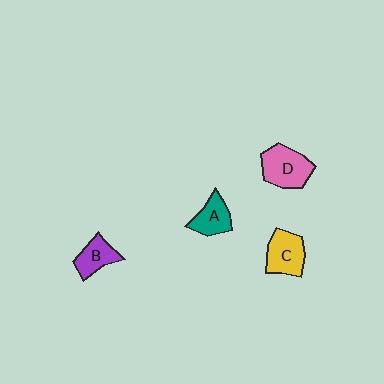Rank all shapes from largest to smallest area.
From largest to smallest: D (pink), C (yellow), A (teal), B (purple).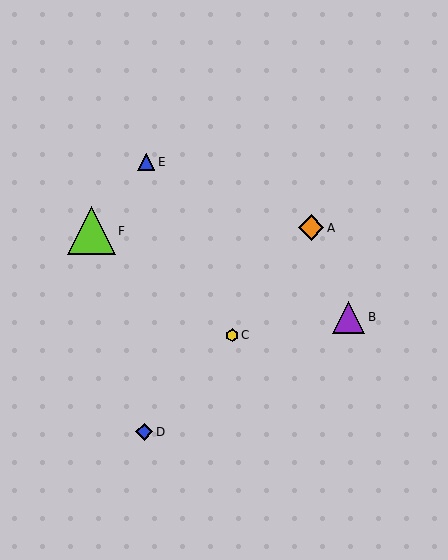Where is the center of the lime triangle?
The center of the lime triangle is at (91, 231).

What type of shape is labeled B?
Shape B is a purple triangle.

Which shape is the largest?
The lime triangle (labeled F) is the largest.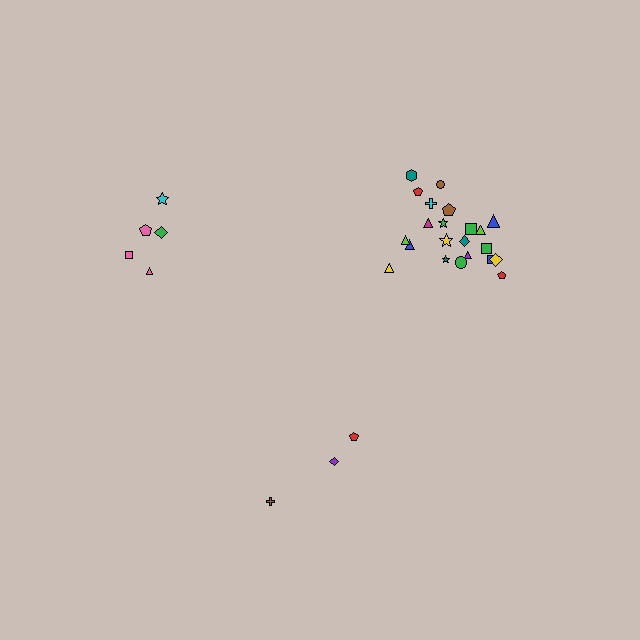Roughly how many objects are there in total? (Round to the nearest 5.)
Roughly 30 objects in total.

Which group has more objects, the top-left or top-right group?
The top-right group.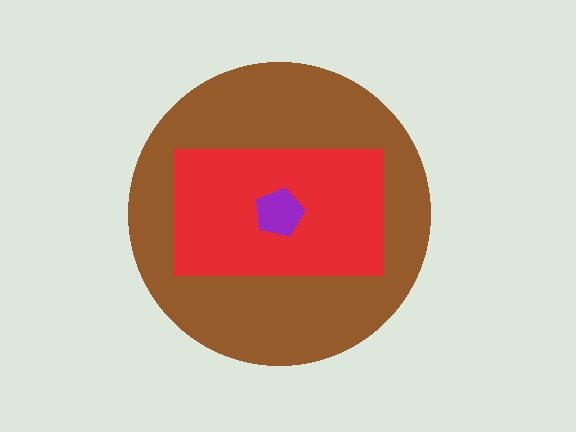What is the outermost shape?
The brown circle.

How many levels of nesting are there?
3.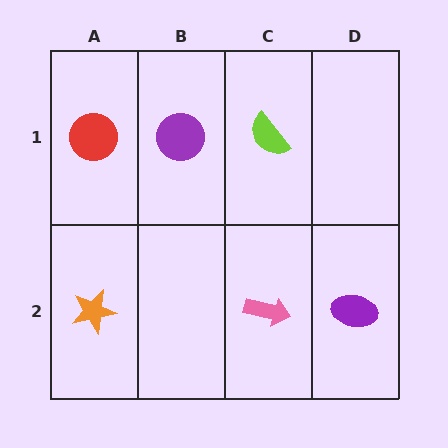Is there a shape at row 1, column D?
No, that cell is empty.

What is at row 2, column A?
An orange star.